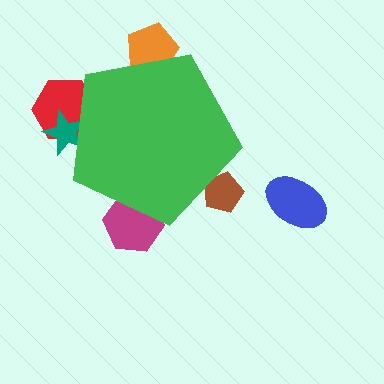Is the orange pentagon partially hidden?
Yes, the orange pentagon is partially hidden behind the green pentagon.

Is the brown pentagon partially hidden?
Yes, the brown pentagon is partially hidden behind the green pentagon.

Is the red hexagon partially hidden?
Yes, the red hexagon is partially hidden behind the green pentagon.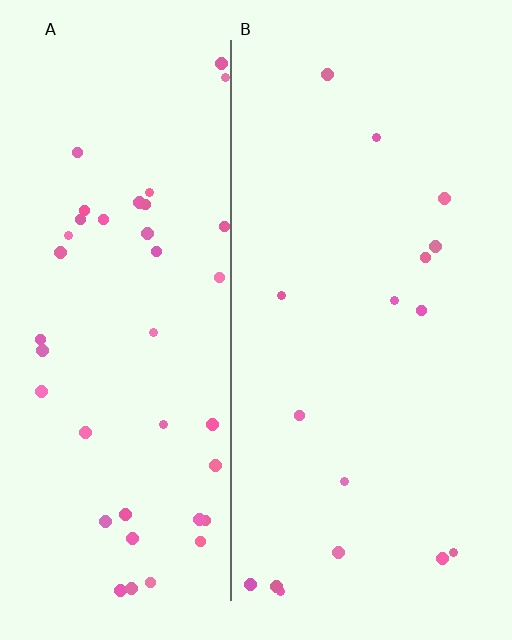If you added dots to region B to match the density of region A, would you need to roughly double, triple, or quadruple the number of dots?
Approximately triple.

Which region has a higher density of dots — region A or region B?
A (the left).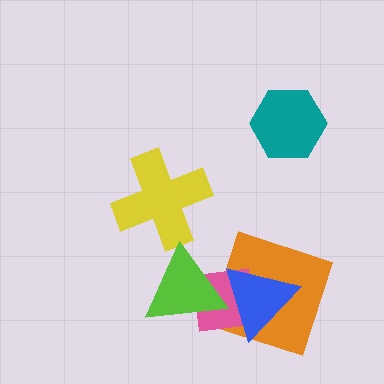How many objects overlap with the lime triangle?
3 objects overlap with the lime triangle.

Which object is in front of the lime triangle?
The blue triangle is in front of the lime triangle.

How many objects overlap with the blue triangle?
3 objects overlap with the blue triangle.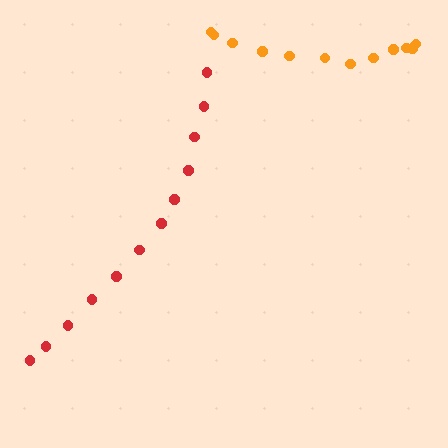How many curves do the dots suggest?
There are 2 distinct paths.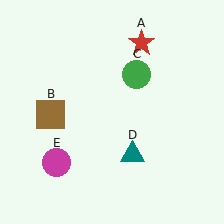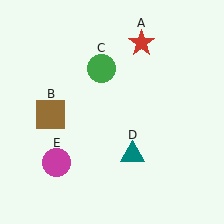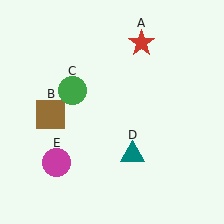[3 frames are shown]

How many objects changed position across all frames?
1 object changed position: green circle (object C).